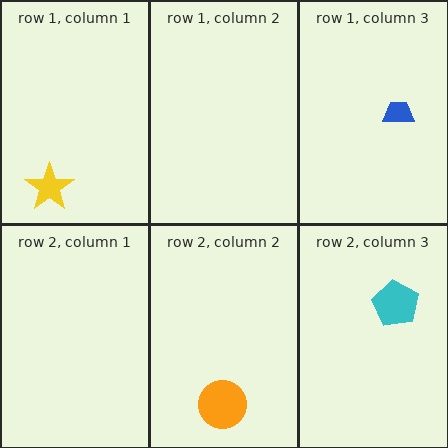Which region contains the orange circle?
The row 2, column 2 region.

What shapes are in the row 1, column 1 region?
The yellow star.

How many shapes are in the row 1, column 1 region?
1.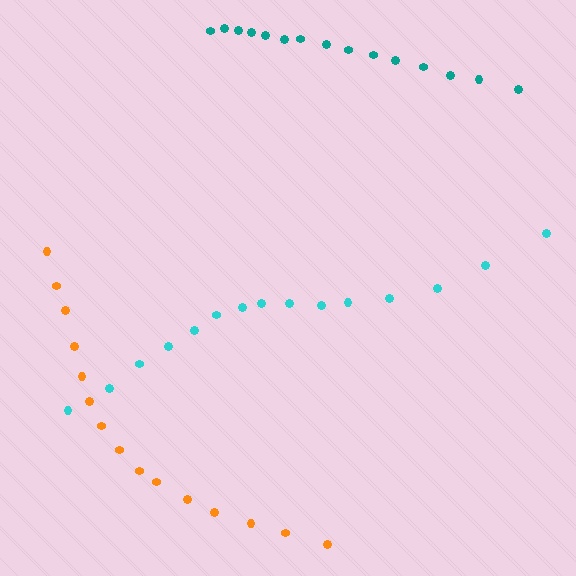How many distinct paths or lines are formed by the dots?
There are 3 distinct paths.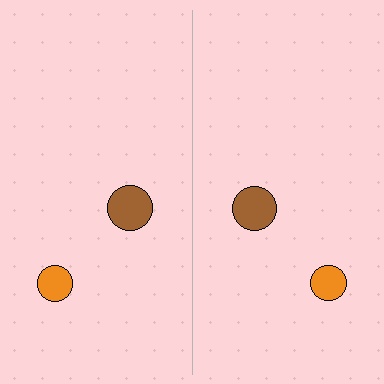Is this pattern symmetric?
Yes, this pattern has bilateral (reflection) symmetry.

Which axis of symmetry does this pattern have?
The pattern has a vertical axis of symmetry running through the center of the image.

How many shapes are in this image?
There are 4 shapes in this image.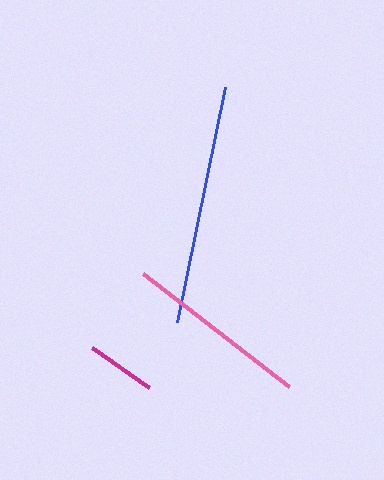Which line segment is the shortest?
The magenta line is the shortest at approximately 69 pixels.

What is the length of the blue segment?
The blue segment is approximately 240 pixels long.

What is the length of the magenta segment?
The magenta segment is approximately 69 pixels long.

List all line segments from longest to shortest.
From longest to shortest: blue, pink, magenta.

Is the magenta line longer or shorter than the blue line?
The blue line is longer than the magenta line.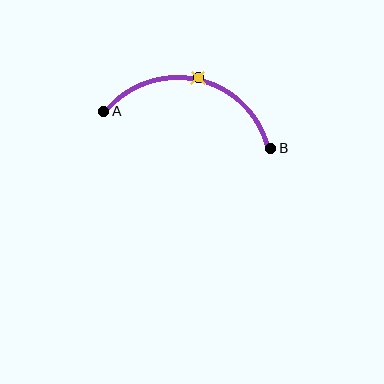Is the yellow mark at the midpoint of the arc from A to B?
Yes. The yellow mark lies on the arc at equal arc-length from both A and B — it is the arc midpoint.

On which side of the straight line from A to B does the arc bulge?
The arc bulges above the straight line connecting A and B.